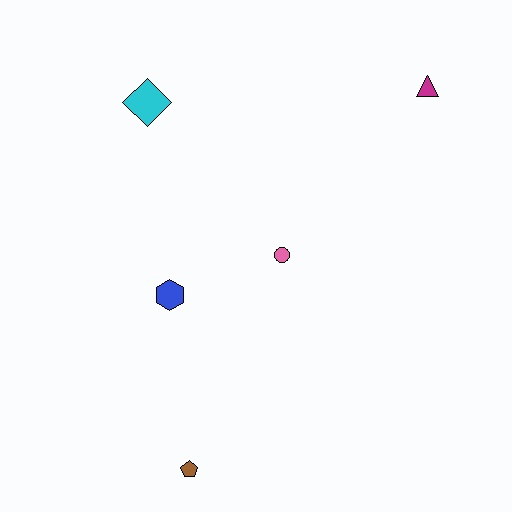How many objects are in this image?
There are 5 objects.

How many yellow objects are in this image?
There are no yellow objects.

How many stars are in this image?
There are no stars.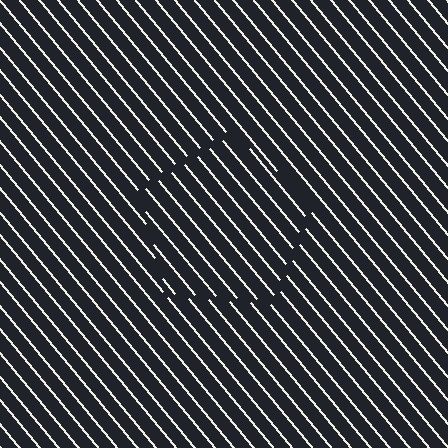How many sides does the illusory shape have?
5 sides — the line-ends trace a pentagon.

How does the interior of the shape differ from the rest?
The interior of the shape contains the same grating, shifted by half a period — the contour is defined by the phase discontinuity where line-ends from the inner and outer gratings abut.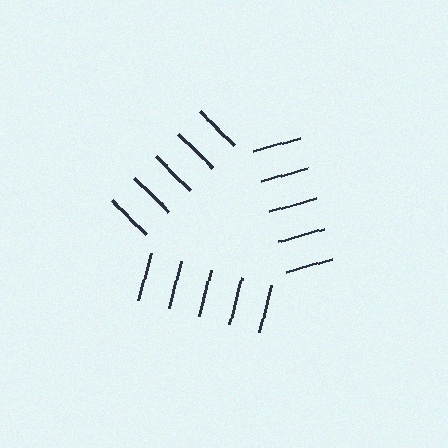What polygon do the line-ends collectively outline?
An illusory triangle — the line segments terminate on its edges but no continuous stroke is drawn.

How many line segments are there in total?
15 — 5 along each of the 3 edges.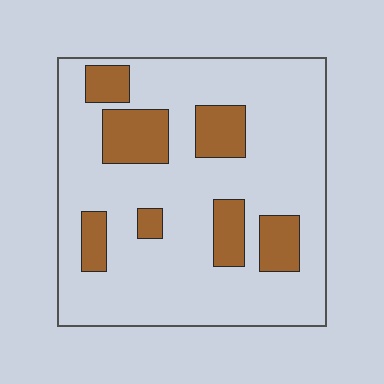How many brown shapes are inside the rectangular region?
7.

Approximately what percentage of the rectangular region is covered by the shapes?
Approximately 20%.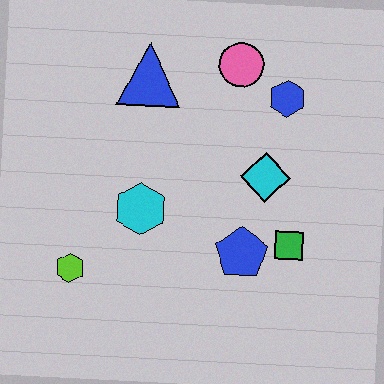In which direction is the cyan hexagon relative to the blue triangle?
The cyan hexagon is below the blue triangle.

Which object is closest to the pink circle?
The blue hexagon is closest to the pink circle.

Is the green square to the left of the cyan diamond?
No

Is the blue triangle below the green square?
No